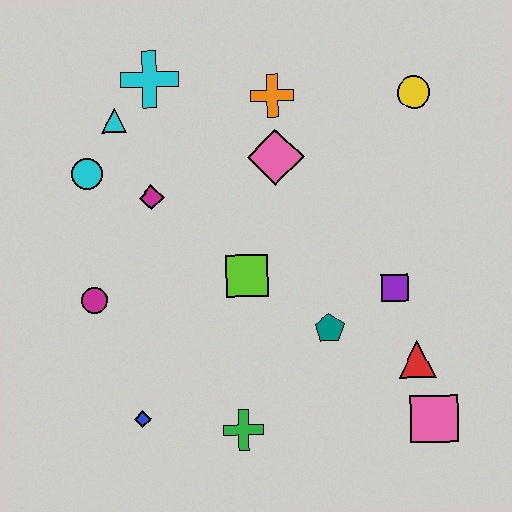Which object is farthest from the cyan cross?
The pink square is farthest from the cyan cross.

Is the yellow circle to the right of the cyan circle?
Yes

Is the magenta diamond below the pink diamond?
Yes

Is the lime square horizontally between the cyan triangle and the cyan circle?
No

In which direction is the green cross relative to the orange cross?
The green cross is below the orange cross.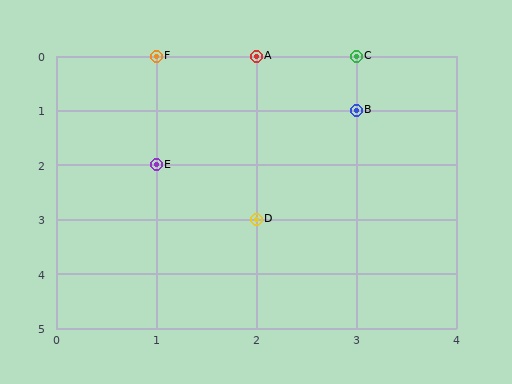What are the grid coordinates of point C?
Point C is at grid coordinates (3, 0).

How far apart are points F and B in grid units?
Points F and B are 2 columns and 1 row apart (about 2.2 grid units diagonally).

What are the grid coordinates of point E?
Point E is at grid coordinates (1, 2).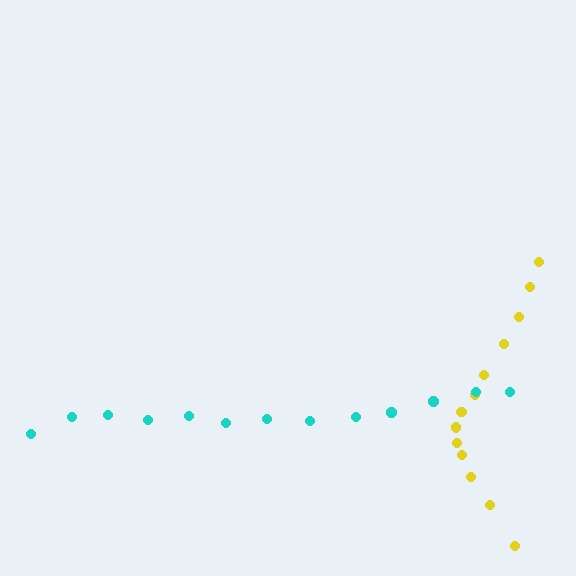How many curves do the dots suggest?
There are 2 distinct paths.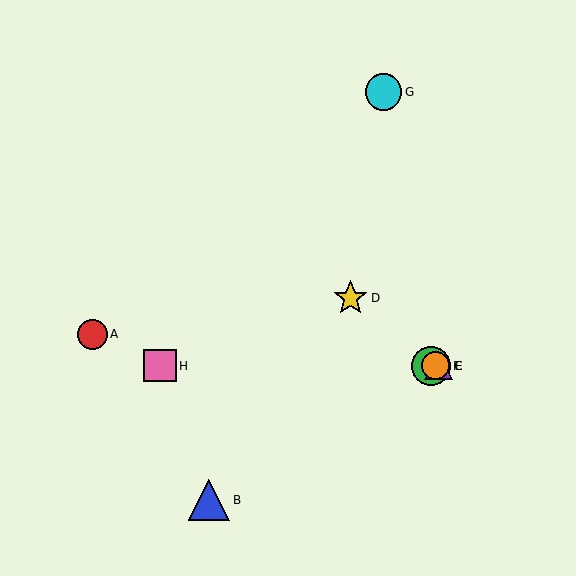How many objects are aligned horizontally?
4 objects (C, E, F, H) are aligned horizontally.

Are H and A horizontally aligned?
No, H is at y≈366 and A is at y≈334.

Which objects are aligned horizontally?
Objects C, E, F, H are aligned horizontally.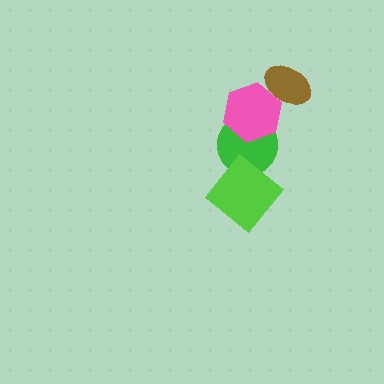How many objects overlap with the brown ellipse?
1 object overlaps with the brown ellipse.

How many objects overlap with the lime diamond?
1 object overlaps with the lime diamond.